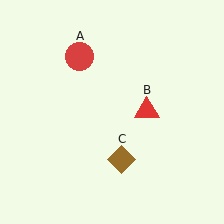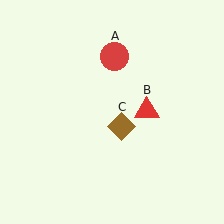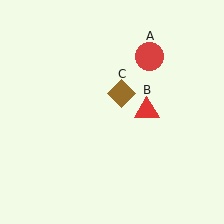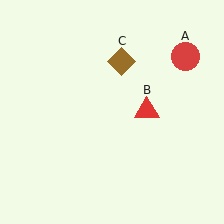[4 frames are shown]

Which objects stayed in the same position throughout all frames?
Red triangle (object B) remained stationary.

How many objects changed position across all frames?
2 objects changed position: red circle (object A), brown diamond (object C).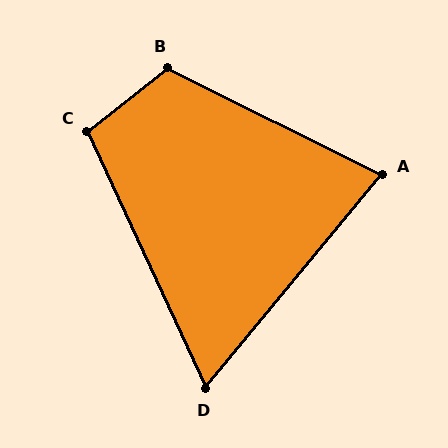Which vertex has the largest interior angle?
B, at approximately 116 degrees.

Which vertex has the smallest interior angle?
D, at approximately 64 degrees.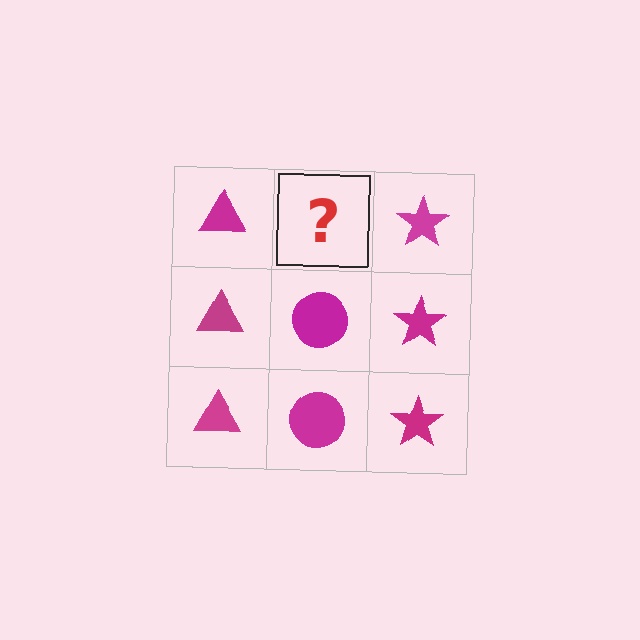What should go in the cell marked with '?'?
The missing cell should contain a magenta circle.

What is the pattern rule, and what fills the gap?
The rule is that each column has a consistent shape. The gap should be filled with a magenta circle.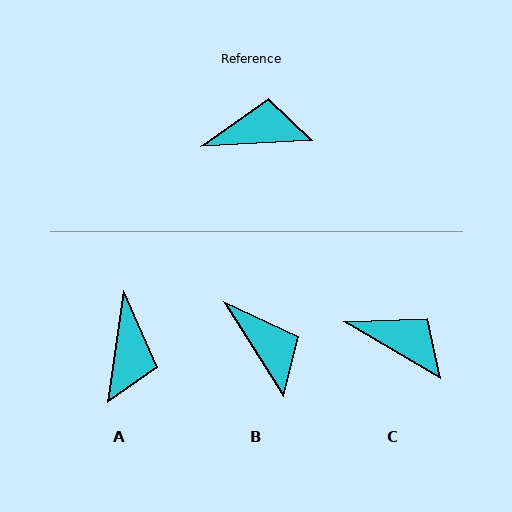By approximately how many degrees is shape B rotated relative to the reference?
Approximately 60 degrees clockwise.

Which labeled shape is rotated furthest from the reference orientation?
A, about 102 degrees away.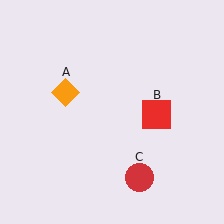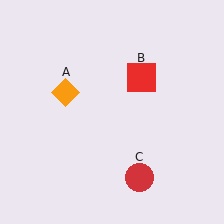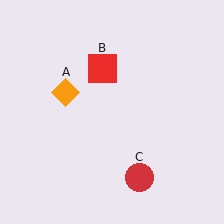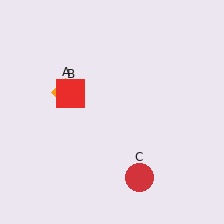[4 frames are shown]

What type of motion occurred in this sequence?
The red square (object B) rotated counterclockwise around the center of the scene.